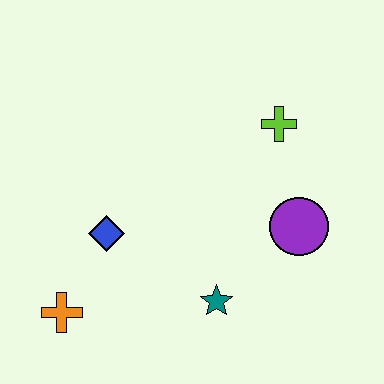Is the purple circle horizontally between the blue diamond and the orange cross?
No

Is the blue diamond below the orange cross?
No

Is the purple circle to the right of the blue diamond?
Yes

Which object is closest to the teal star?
The purple circle is closest to the teal star.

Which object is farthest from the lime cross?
The orange cross is farthest from the lime cross.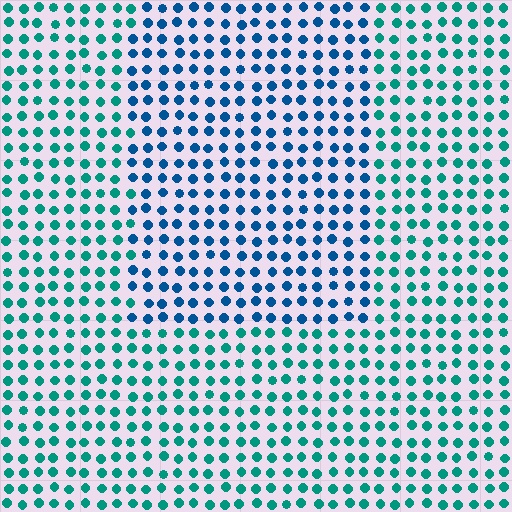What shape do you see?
I see a rectangle.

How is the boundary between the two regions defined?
The boundary is defined purely by a slight shift in hue (about 37 degrees). Spacing, size, and orientation are identical on both sides.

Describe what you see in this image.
The image is filled with small teal elements in a uniform arrangement. A rectangle-shaped region is visible where the elements are tinted to a slightly different hue, forming a subtle color boundary.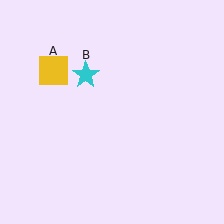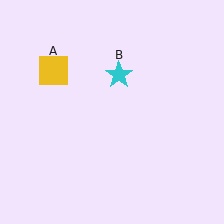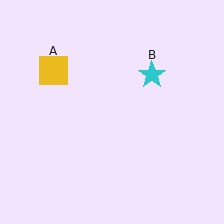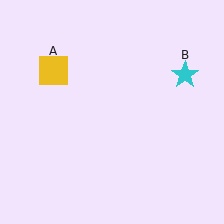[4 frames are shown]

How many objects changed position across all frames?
1 object changed position: cyan star (object B).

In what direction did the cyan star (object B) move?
The cyan star (object B) moved right.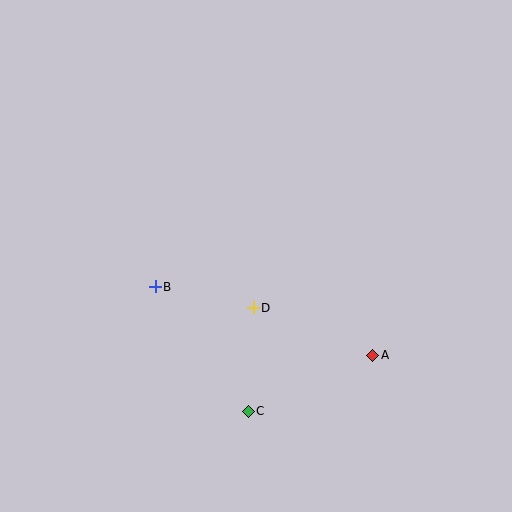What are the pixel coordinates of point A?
Point A is at (373, 355).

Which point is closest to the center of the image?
Point D at (253, 308) is closest to the center.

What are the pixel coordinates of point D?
Point D is at (253, 308).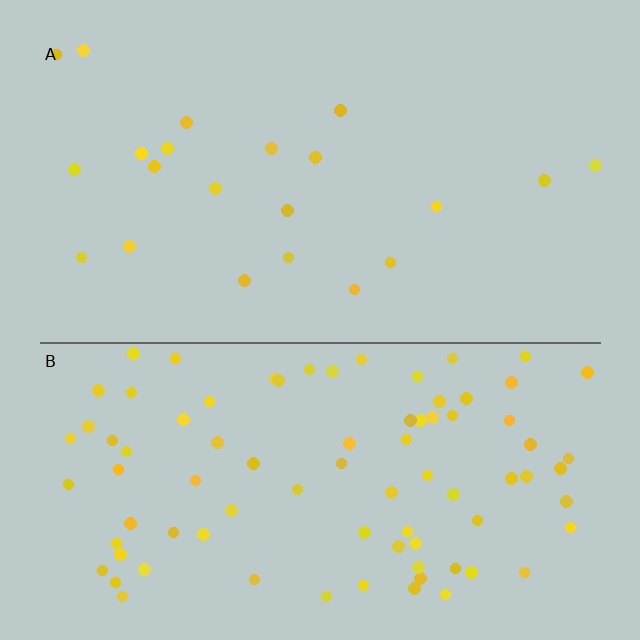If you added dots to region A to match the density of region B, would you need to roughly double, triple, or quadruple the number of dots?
Approximately quadruple.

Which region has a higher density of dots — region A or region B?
B (the bottom).